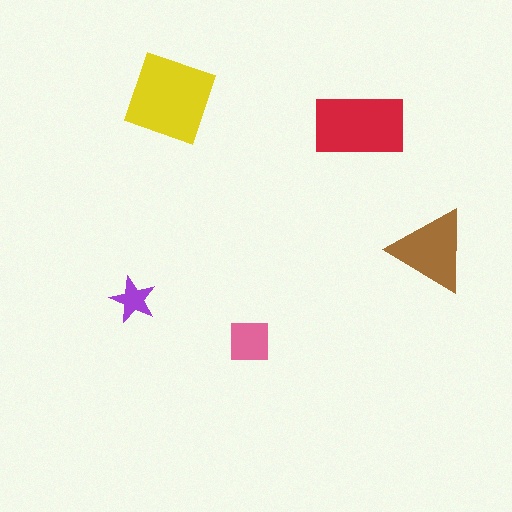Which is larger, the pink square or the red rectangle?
The red rectangle.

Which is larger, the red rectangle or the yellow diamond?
The yellow diamond.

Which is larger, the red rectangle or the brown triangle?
The red rectangle.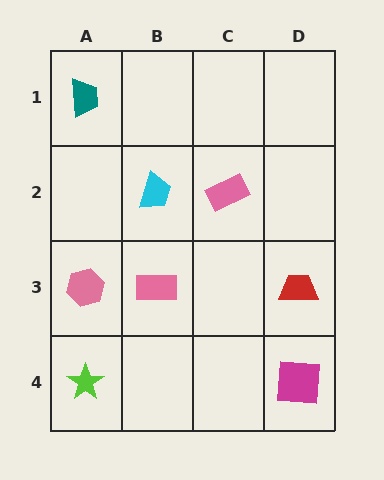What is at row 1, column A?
A teal trapezoid.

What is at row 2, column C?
A pink rectangle.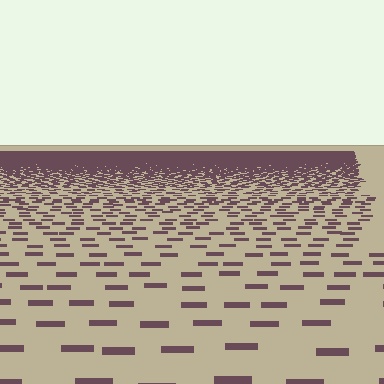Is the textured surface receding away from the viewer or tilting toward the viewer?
The surface is receding away from the viewer. Texture elements get smaller and denser toward the top.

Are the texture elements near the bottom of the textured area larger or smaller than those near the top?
Larger. Near the bottom, elements are closer to the viewer and appear at a bigger on-screen size.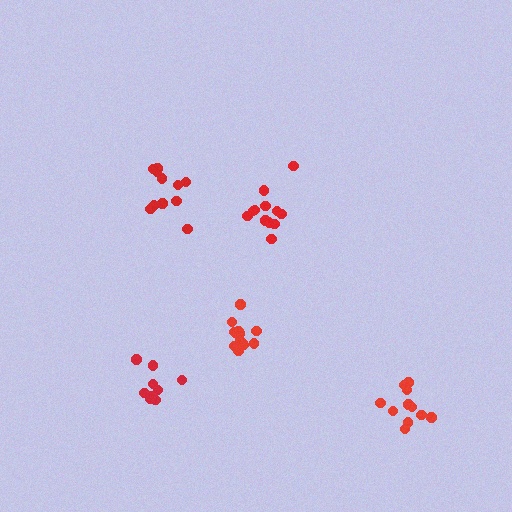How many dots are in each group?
Group 1: 14 dots, Group 2: 11 dots, Group 3: 11 dots, Group 4: 12 dots, Group 5: 9 dots (57 total).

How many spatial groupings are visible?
There are 5 spatial groupings.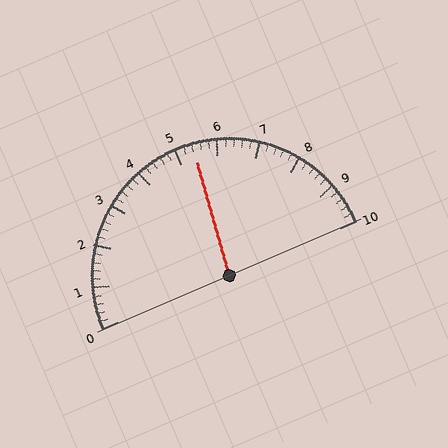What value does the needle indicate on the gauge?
The needle indicates approximately 5.4.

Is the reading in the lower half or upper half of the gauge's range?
The reading is in the upper half of the range (0 to 10).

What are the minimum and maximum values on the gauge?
The gauge ranges from 0 to 10.